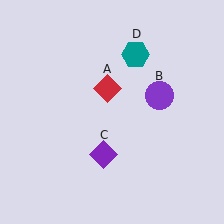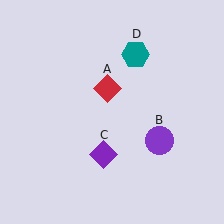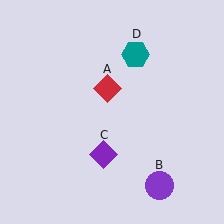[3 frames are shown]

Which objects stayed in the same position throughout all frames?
Red diamond (object A) and purple diamond (object C) and teal hexagon (object D) remained stationary.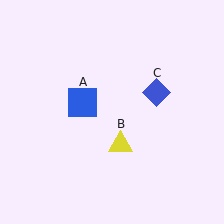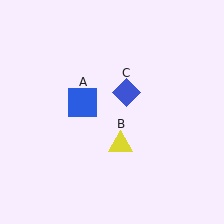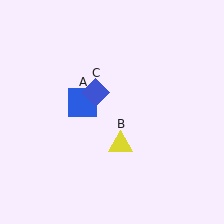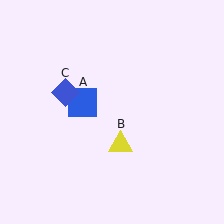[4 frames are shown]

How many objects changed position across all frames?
1 object changed position: blue diamond (object C).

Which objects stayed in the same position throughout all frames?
Blue square (object A) and yellow triangle (object B) remained stationary.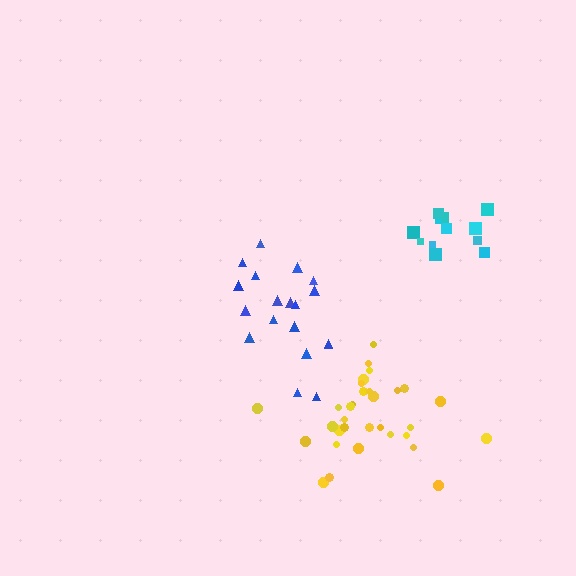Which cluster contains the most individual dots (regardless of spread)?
Yellow (32).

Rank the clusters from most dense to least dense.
yellow, cyan, blue.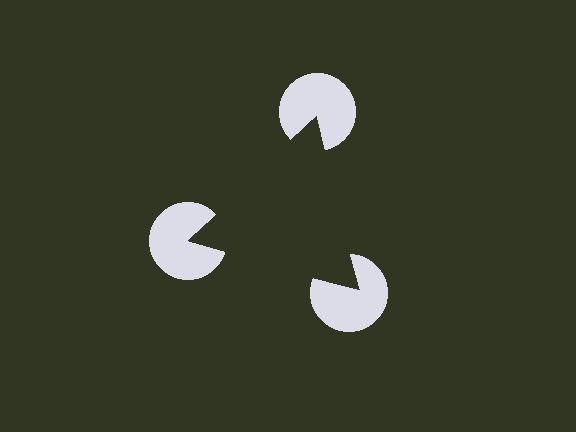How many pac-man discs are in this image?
There are 3 — one at each vertex of the illusory triangle.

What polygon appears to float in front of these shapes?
An illusory triangle — its edges are inferred from the aligned wedge cuts in the pac-man discs, not physically drawn.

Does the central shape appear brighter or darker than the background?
It typically appears slightly darker than the background, even though no actual brightness change is drawn.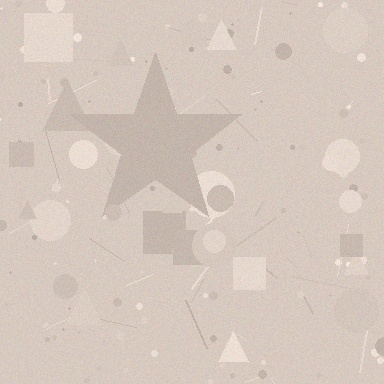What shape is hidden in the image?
A star is hidden in the image.